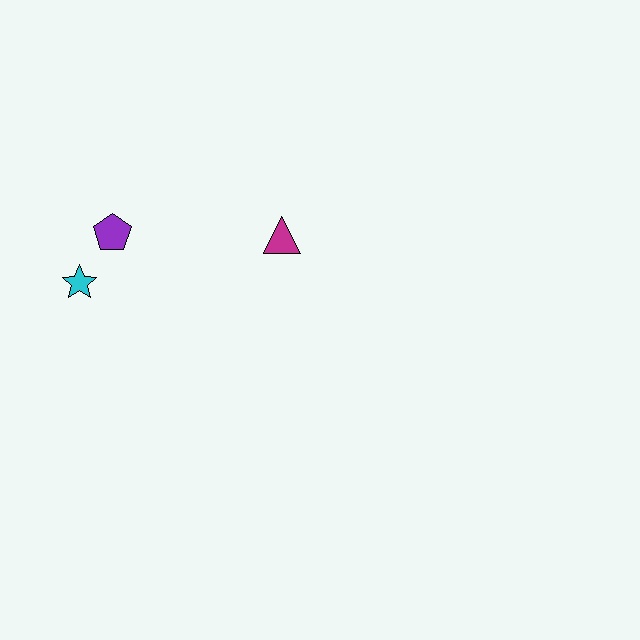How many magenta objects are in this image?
There is 1 magenta object.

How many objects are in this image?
There are 3 objects.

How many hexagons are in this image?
There are no hexagons.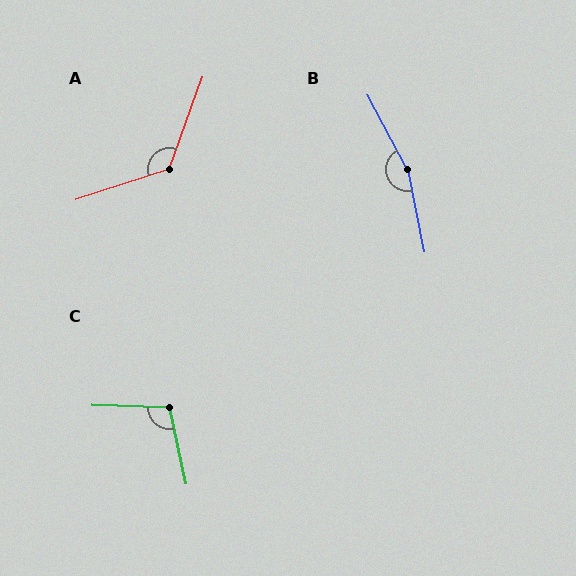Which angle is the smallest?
C, at approximately 103 degrees.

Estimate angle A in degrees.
Approximately 128 degrees.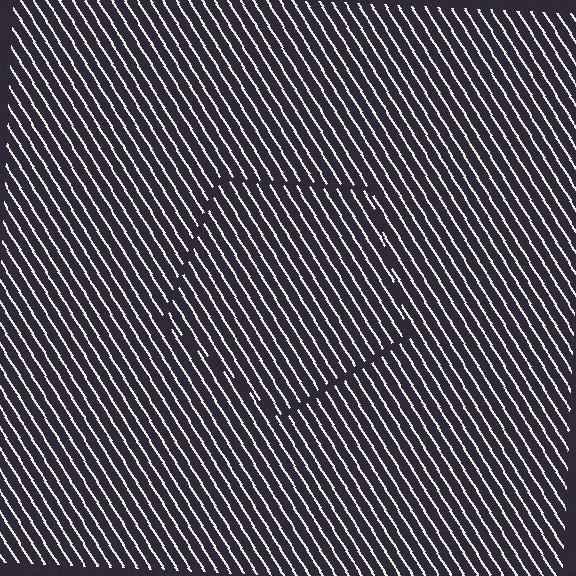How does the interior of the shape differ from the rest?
The interior of the shape contains the same grating, shifted by half a period — the contour is defined by the phase discontinuity where line-ends from the inner and outer gratings abut.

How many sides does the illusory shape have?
5 sides — the line-ends trace a pentagon.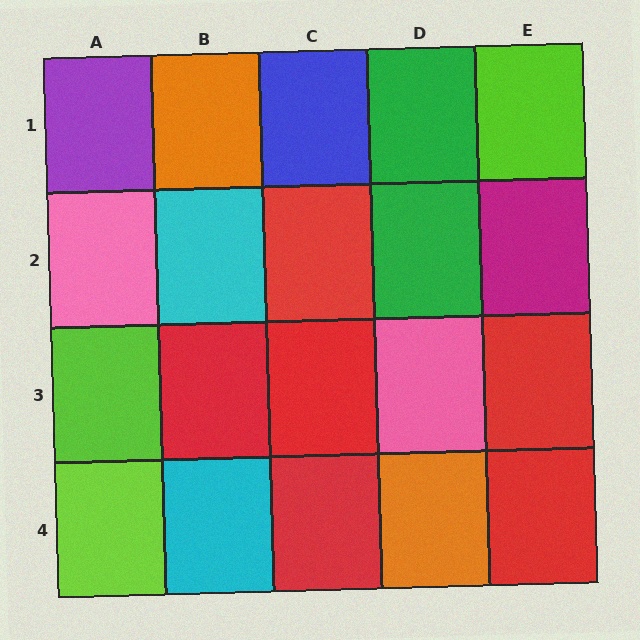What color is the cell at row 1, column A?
Purple.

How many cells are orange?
2 cells are orange.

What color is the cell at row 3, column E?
Red.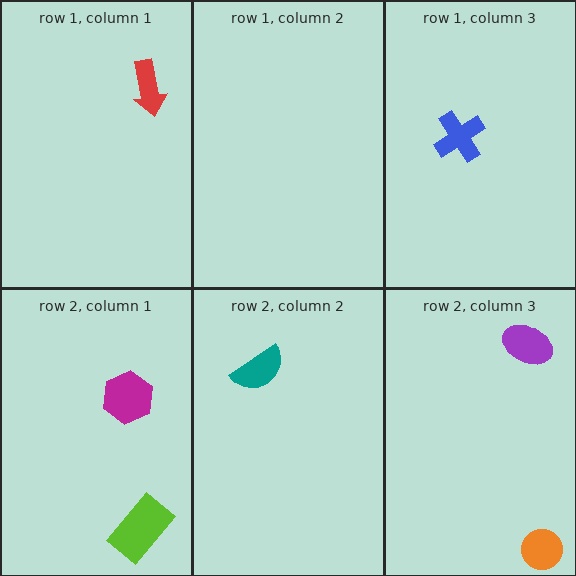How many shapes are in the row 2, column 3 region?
2.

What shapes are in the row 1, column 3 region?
The blue cross.